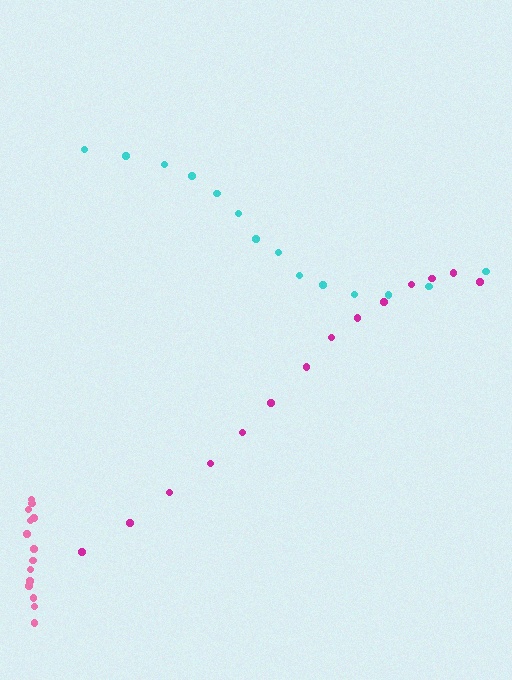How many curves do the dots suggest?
There are 3 distinct paths.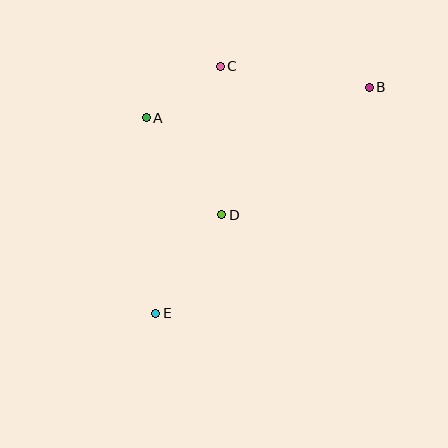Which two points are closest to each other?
Points A and C are closest to each other.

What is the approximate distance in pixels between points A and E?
The distance between A and E is approximately 196 pixels.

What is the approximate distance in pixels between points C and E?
The distance between C and E is approximately 256 pixels.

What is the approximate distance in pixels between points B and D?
The distance between B and D is approximately 195 pixels.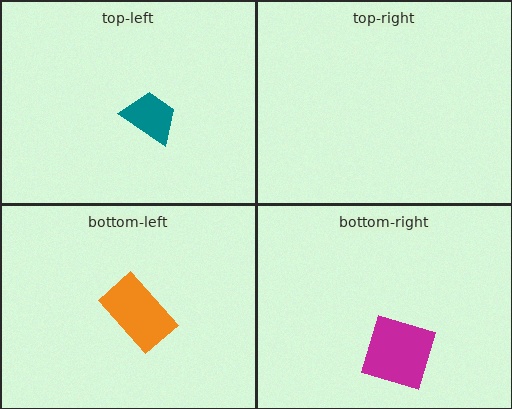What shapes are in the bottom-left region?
The orange rectangle.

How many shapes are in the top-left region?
1.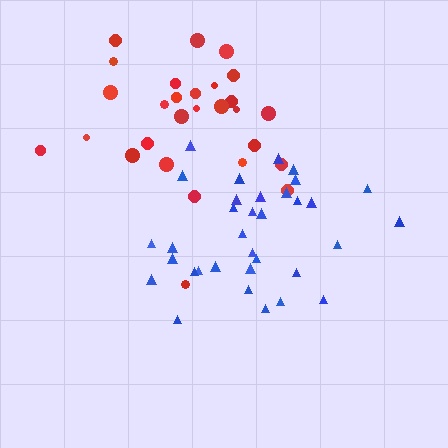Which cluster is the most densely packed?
Blue.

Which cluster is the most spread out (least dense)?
Red.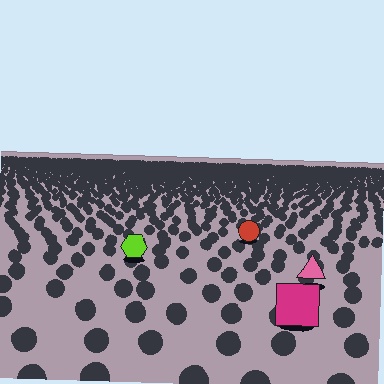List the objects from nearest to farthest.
From nearest to farthest: the magenta square, the pink triangle, the lime hexagon, the red circle.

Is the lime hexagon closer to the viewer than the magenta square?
No. The magenta square is closer — you can tell from the texture gradient: the ground texture is coarser near it.